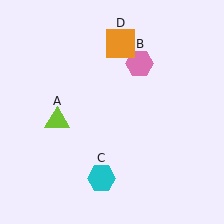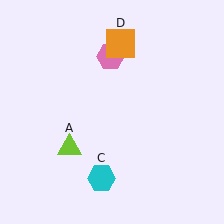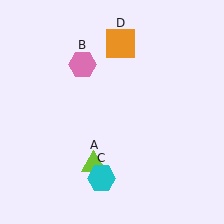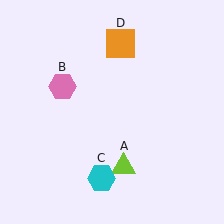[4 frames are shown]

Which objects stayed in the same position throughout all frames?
Cyan hexagon (object C) and orange square (object D) remained stationary.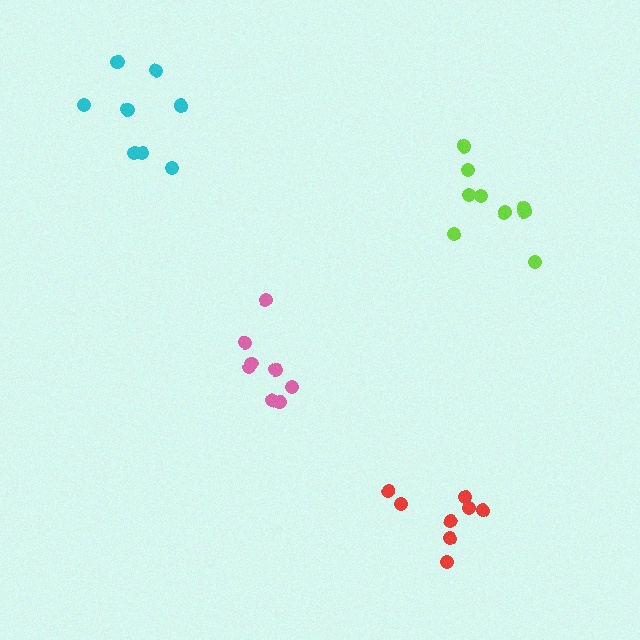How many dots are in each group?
Group 1: 8 dots, Group 2: 9 dots, Group 3: 8 dots, Group 4: 8 dots (33 total).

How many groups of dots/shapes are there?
There are 4 groups.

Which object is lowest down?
The red cluster is bottommost.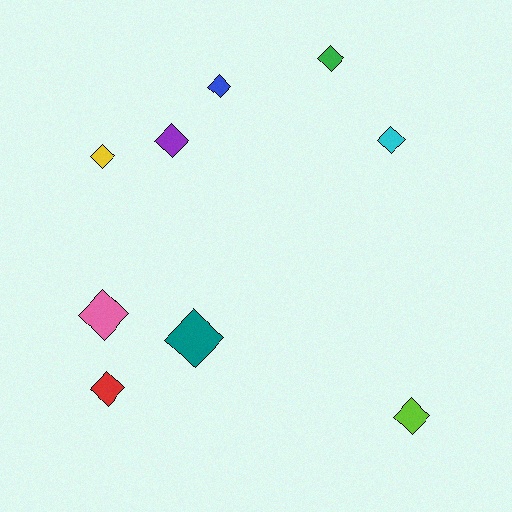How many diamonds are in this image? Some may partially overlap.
There are 9 diamonds.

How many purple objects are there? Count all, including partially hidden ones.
There is 1 purple object.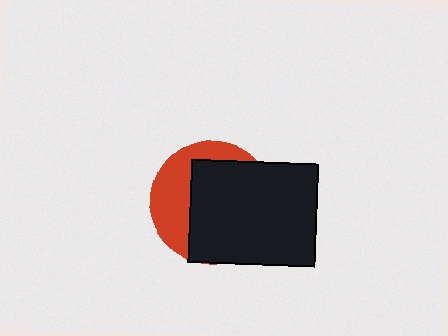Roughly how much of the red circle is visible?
A small part of it is visible (roughly 36%).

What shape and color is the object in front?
The object in front is a black rectangle.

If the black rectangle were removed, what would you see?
You would see the complete red circle.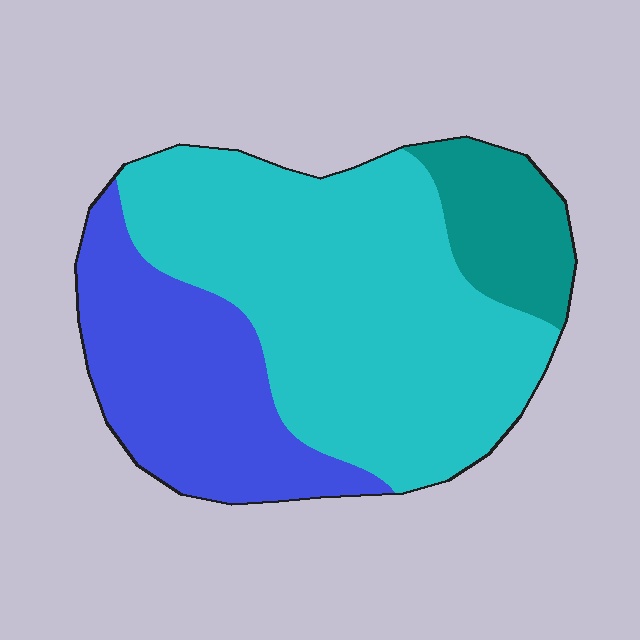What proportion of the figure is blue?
Blue covers roughly 30% of the figure.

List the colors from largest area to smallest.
From largest to smallest: cyan, blue, teal.